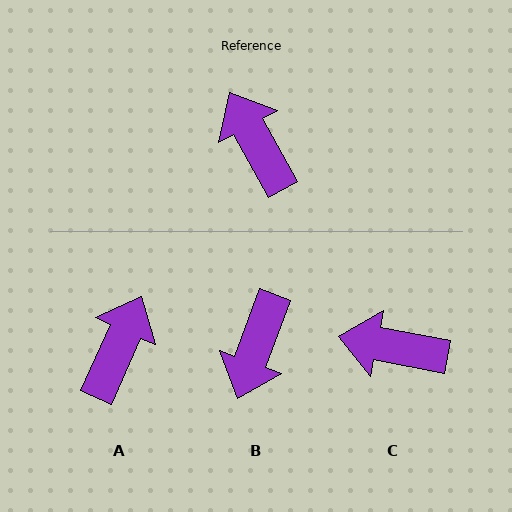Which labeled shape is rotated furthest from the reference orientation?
B, about 131 degrees away.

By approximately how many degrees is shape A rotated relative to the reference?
Approximately 53 degrees clockwise.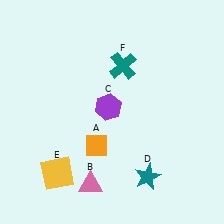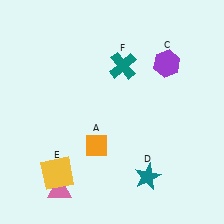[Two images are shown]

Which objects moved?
The objects that moved are: the pink triangle (B), the purple hexagon (C).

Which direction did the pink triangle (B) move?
The pink triangle (B) moved left.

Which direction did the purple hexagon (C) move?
The purple hexagon (C) moved right.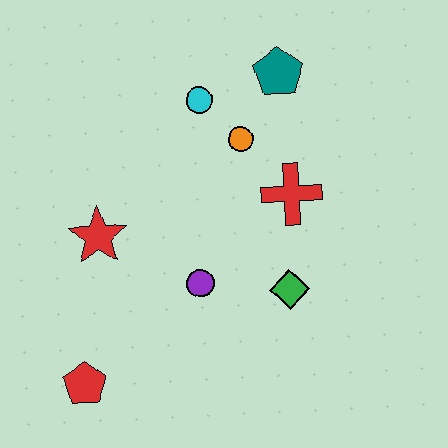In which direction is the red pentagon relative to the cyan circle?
The red pentagon is below the cyan circle.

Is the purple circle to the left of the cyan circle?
Yes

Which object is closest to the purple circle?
The green diamond is closest to the purple circle.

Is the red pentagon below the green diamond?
Yes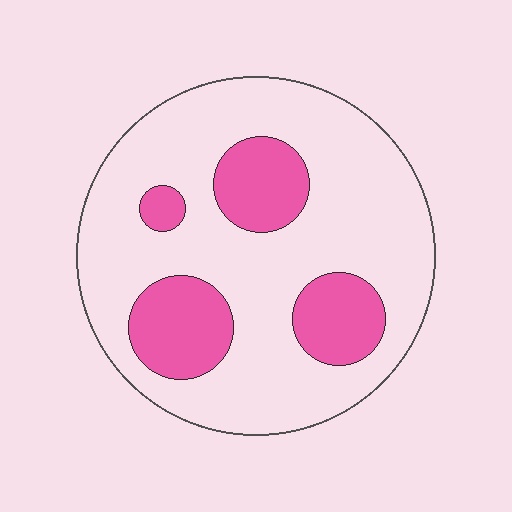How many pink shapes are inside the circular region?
4.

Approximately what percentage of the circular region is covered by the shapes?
Approximately 25%.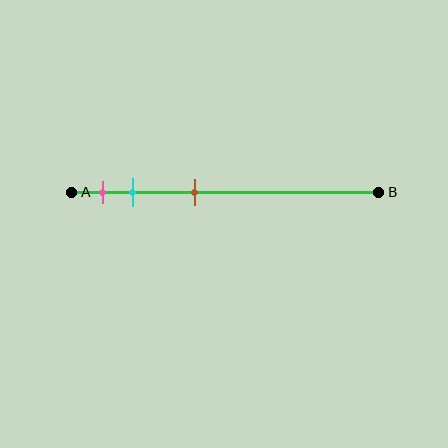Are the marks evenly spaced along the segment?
No, the marks are not evenly spaced.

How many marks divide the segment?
There are 3 marks dividing the segment.